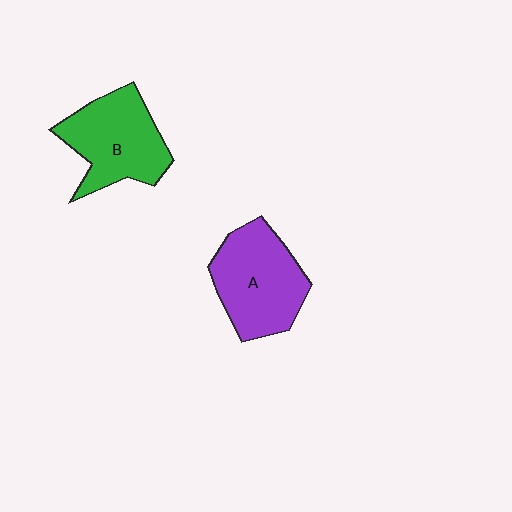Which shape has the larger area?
Shape A (purple).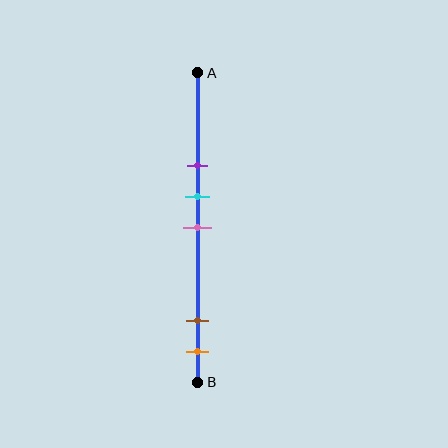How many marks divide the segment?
There are 5 marks dividing the segment.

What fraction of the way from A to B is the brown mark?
The brown mark is approximately 80% (0.8) of the way from A to B.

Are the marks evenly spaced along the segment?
No, the marks are not evenly spaced.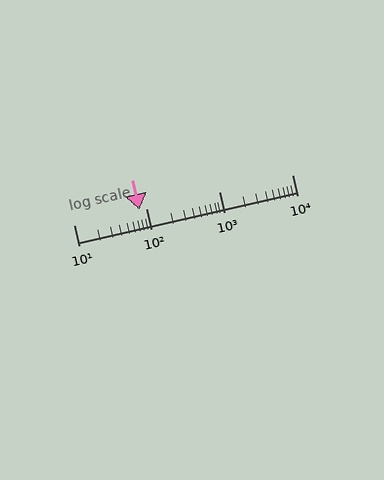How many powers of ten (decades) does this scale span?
The scale spans 3 decades, from 10 to 10000.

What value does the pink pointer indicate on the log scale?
The pointer indicates approximately 81.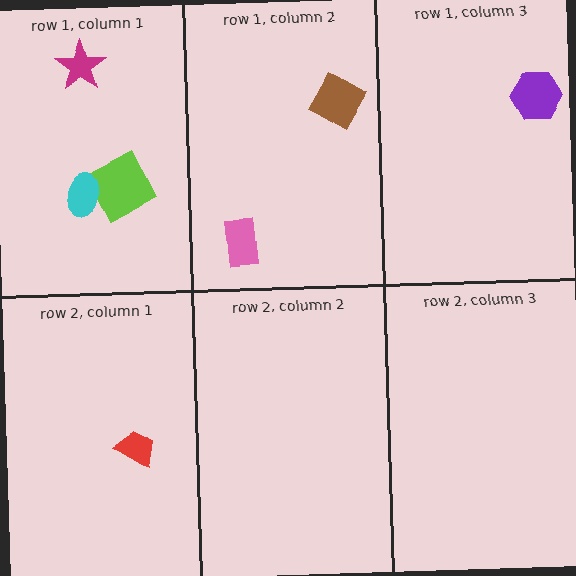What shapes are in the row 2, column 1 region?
The red trapezoid.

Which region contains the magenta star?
The row 1, column 1 region.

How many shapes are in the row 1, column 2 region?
2.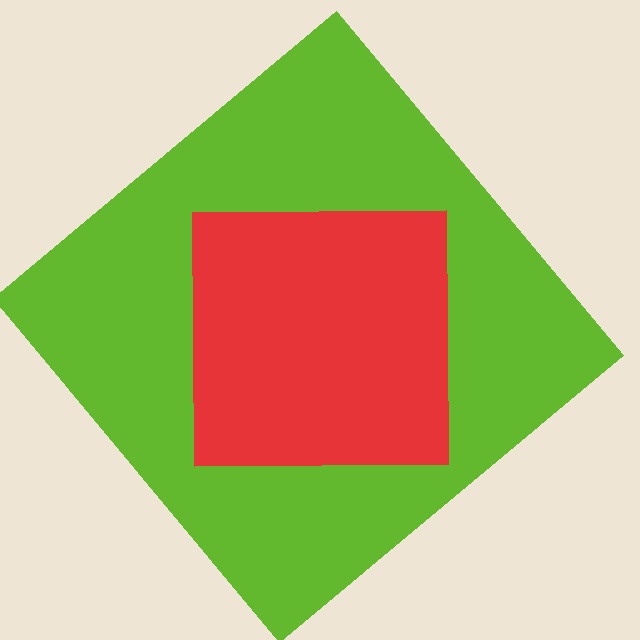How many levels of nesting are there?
2.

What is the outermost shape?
The lime diamond.